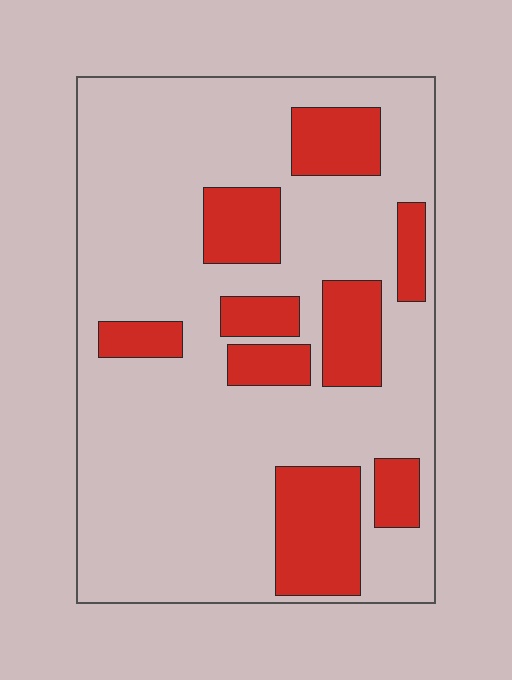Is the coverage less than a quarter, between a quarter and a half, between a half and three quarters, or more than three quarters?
Less than a quarter.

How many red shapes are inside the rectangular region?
9.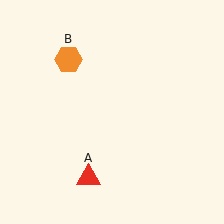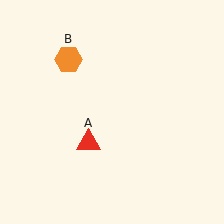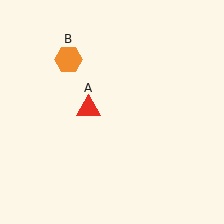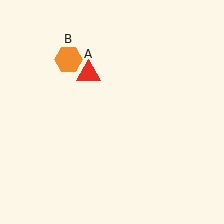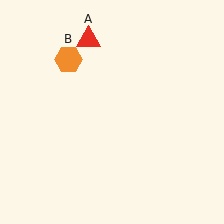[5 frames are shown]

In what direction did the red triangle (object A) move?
The red triangle (object A) moved up.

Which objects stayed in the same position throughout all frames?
Orange hexagon (object B) remained stationary.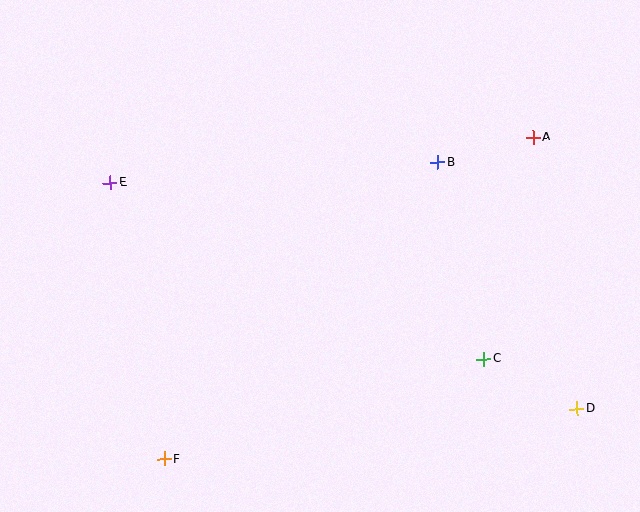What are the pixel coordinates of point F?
Point F is at (164, 459).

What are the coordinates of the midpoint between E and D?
The midpoint between E and D is at (343, 296).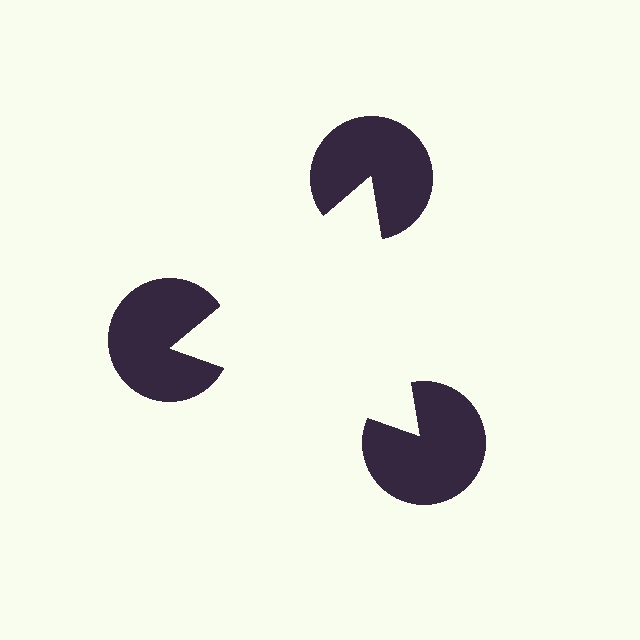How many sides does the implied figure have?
3 sides.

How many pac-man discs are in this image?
There are 3 — one at each vertex of the illusory triangle.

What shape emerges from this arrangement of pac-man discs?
An illusory triangle — its edges are inferred from the aligned wedge cuts in the pac-man discs, not physically drawn.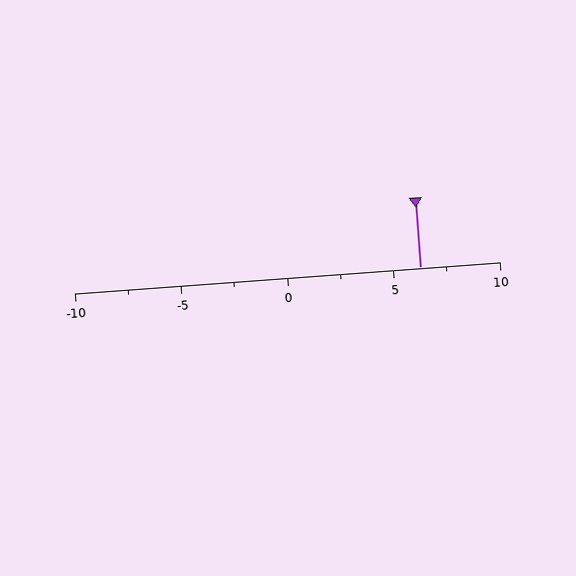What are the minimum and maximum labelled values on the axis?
The axis runs from -10 to 10.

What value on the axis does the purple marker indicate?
The marker indicates approximately 6.2.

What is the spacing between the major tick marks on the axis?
The major ticks are spaced 5 apart.